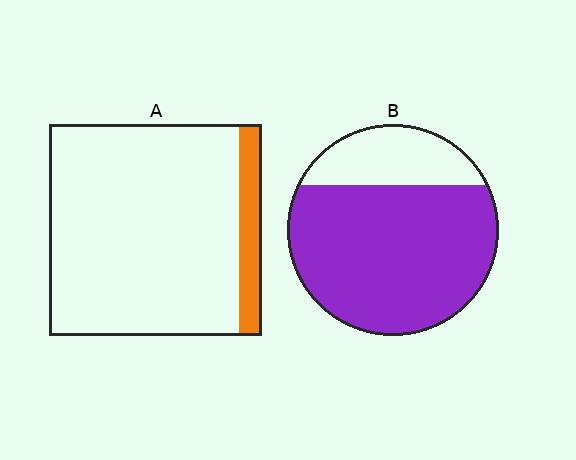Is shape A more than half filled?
No.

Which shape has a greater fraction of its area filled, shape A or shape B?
Shape B.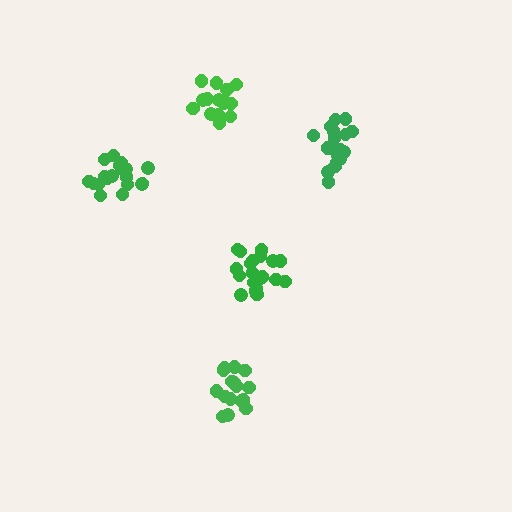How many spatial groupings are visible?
There are 5 spatial groupings.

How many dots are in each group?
Group 1: 19 dots, Group 2: 20 dots, Group 3: 20 dots, Group 4: 16 dots, Group 5: 15 dots (90 total).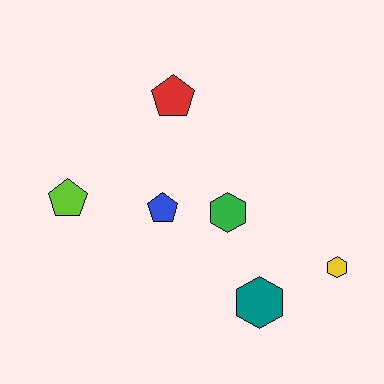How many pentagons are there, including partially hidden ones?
There are 3 pentagons.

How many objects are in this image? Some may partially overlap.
There are 6 objects.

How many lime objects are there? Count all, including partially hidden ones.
There is 1 lime object.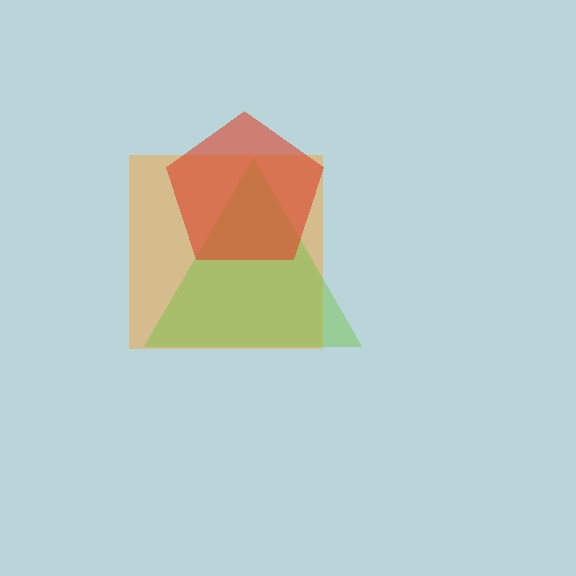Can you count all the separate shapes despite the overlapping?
Yes, there are 3 separate shapes.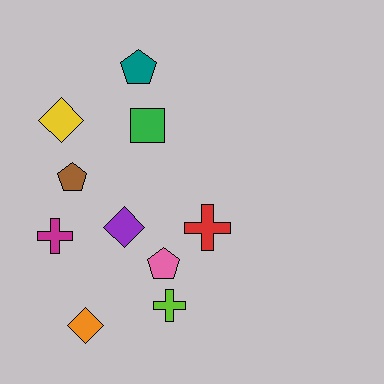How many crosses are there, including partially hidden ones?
There are 3 crosses.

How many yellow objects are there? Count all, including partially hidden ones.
There is 1 yellow object.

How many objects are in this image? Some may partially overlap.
There are 10 objects.